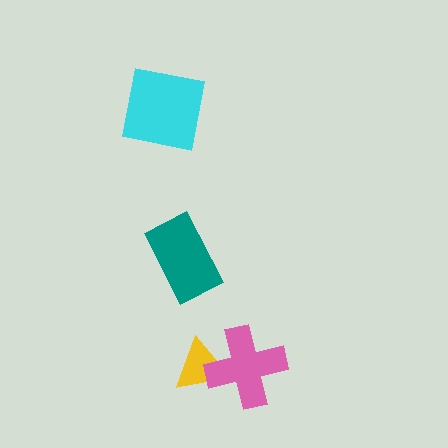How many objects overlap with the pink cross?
1 object overlaps with the pink cross.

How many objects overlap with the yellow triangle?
1 object overlaps with the yellow triangle.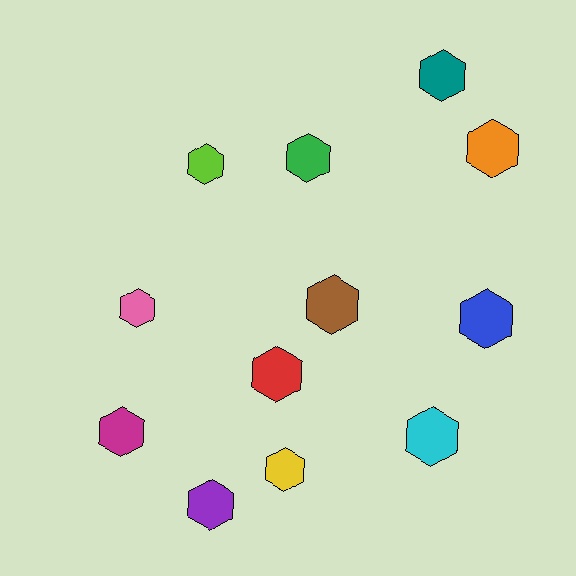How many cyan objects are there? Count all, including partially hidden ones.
There is 1 cyan object.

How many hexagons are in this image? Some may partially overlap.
There are 12 hexagons.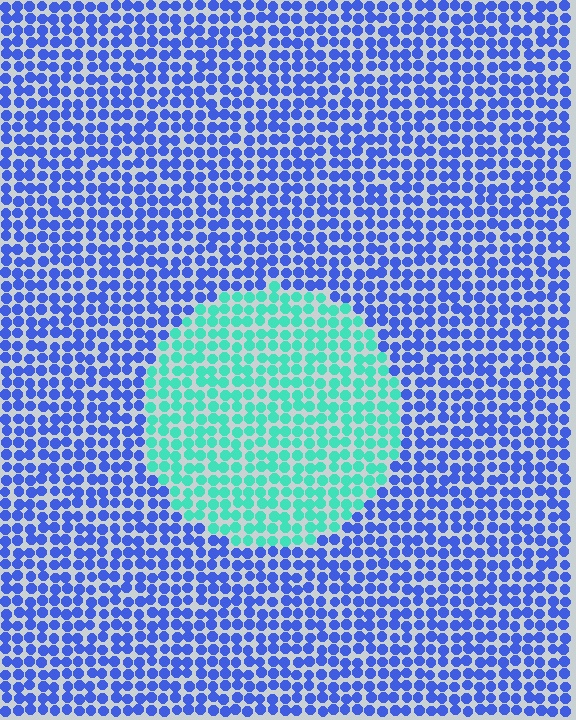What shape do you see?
I see a circle.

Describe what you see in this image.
The image is filled with small blue elements in a uniform arrangement. A circle-shaped region is visible where the elements are tinted to a slightly different hue, forming a subtle color boundary.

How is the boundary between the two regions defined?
The boundary is defined purely by a slight shift in hue (about 65 degrees). Spacing, size, and orientation are identical on both sides.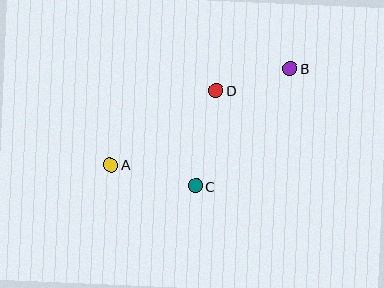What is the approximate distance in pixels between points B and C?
The distance between B and C is approximately 151 pixels.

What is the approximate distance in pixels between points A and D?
The distance between A and D is approximately 129 pixels.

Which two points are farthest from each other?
Points A and B are farthest from each other.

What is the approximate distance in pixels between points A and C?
The distance between A and C is approximately 87 pixels.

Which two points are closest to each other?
Points B and D are closest to each other.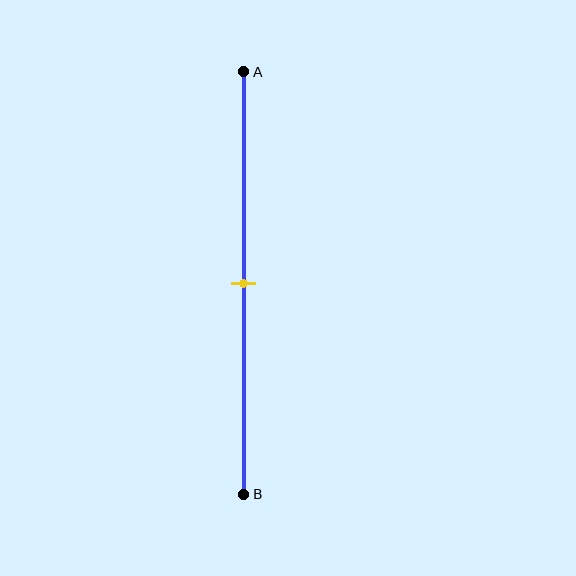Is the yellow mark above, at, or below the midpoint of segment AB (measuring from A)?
The yellow mark is approximately at the midpoint of segment AB.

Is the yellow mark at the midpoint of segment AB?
Yes, the mark is approximately at the midpoint.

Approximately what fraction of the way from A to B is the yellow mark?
The yellow mark is approximately 50% of the way from A to B.